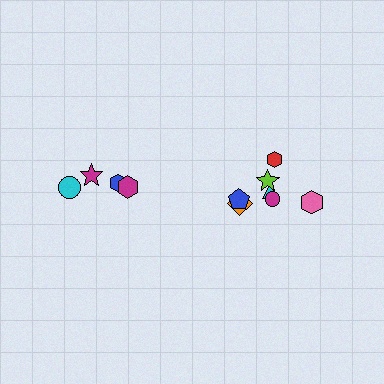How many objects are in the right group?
There are 7 objects.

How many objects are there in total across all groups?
There are 11 objects.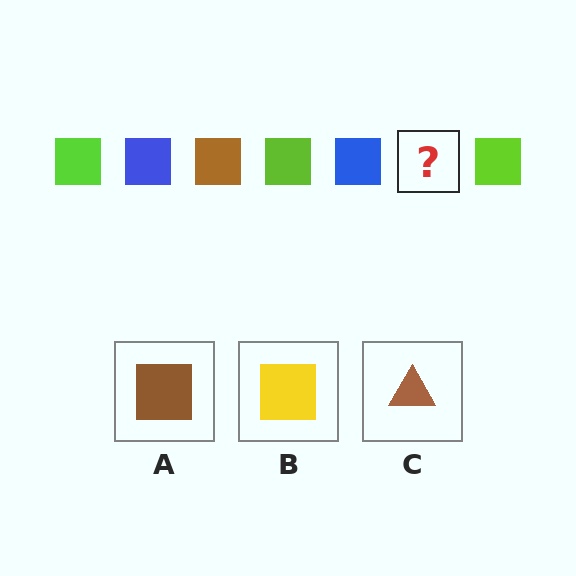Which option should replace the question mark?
Option A.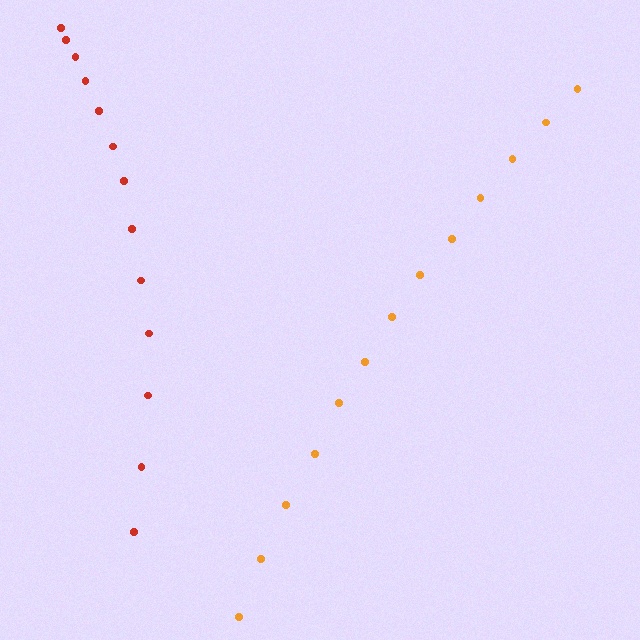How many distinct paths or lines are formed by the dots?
There are 2 distinct paths.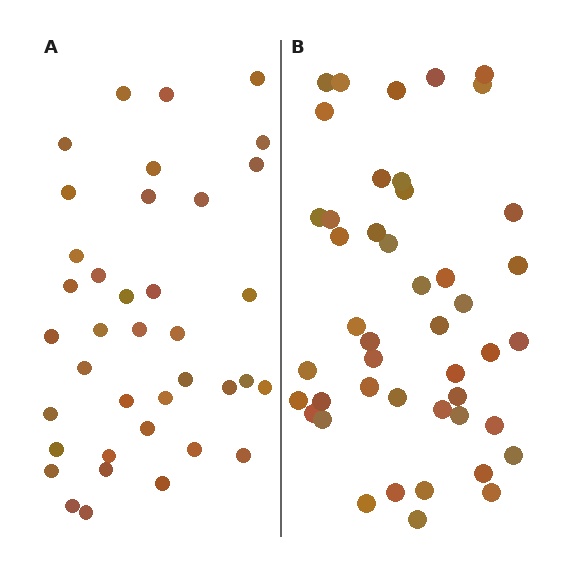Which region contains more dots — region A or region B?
Region B (the right region) has more dots.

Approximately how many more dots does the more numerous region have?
Region B has roughly 8 or so more dots than region A.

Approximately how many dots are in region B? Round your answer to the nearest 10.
About 40 dots. (The exact count is 45, which rounds to 40.)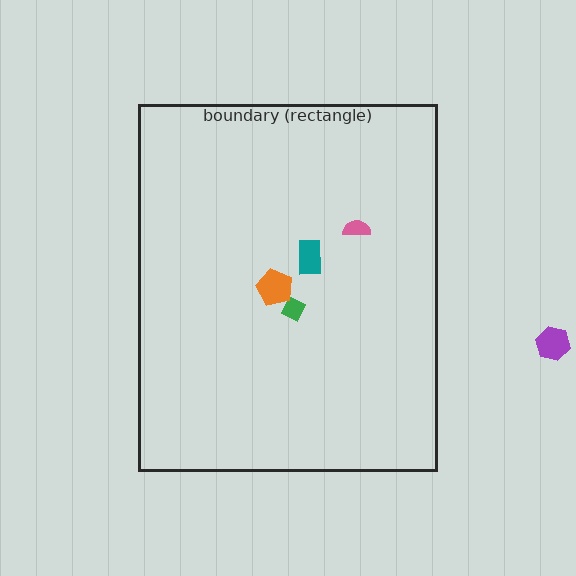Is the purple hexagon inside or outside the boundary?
Outside.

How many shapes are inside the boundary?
4 inside, 1 outside.